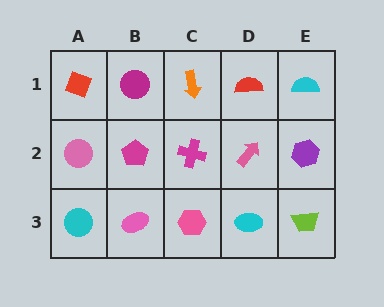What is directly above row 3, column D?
A pink arrow.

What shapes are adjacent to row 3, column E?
A purple hexagon (row 2, column E), a cyan ellipse (row 3, column D).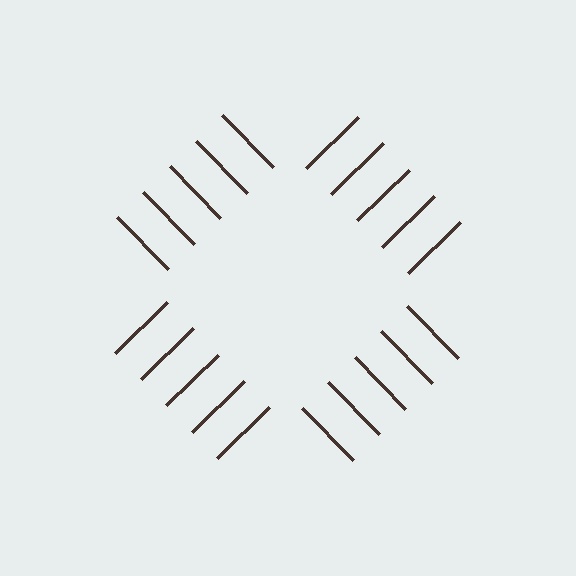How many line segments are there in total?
20 — 5 along each of the 4 edges.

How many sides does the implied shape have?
4 sides — the line-ends trace a square.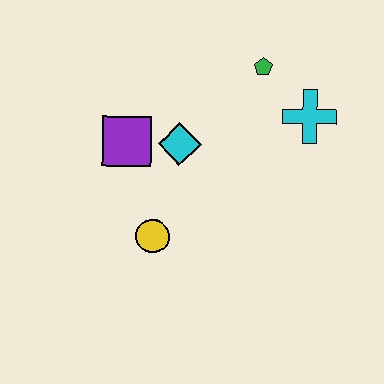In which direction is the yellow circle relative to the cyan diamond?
The yellow circle is below the cyan diamond.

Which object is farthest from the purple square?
The cyan cross is farthest from the purple square.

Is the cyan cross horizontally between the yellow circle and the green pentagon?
No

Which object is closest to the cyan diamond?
The purple square is closest to the cyan diamond.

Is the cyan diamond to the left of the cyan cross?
Yes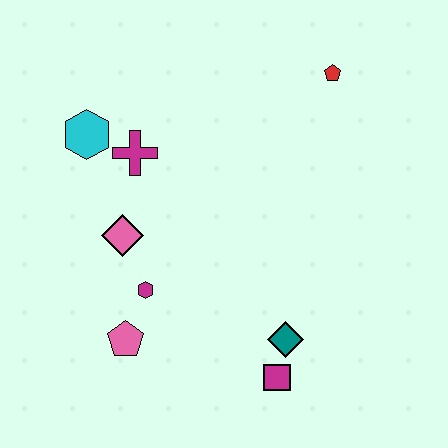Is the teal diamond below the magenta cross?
Yes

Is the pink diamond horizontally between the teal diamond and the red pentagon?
No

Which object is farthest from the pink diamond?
The red pentagon is farthest from the pink diamond.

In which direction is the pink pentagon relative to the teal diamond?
The pink pentagon is to the left of the teal diamond.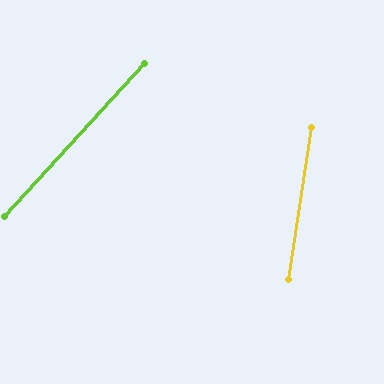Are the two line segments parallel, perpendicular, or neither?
Neither parallel nor perpendicular — they differ by about 34°.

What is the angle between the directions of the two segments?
Approximately 34 degrees.